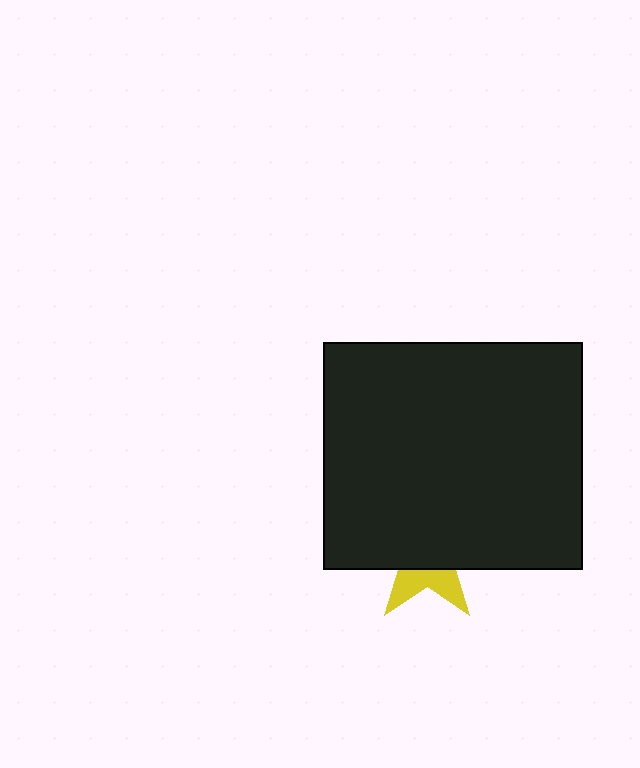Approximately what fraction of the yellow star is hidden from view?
Roughly 67% of the yellow star is hidden behind the black rectangle.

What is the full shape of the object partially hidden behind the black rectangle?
The partially hidden object is a yellow star.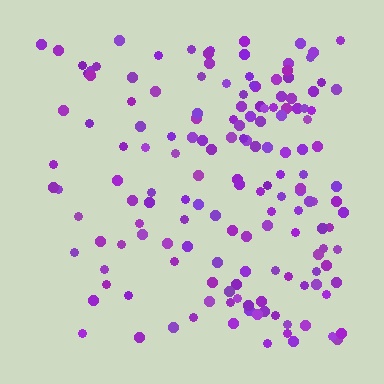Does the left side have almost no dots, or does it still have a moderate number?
Still a moderate number, just noticeably fewer than the right.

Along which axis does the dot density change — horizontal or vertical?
Horizontal.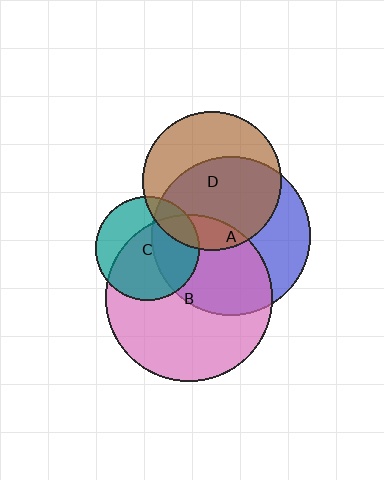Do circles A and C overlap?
Yes.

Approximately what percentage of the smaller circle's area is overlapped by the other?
Approximately 35%.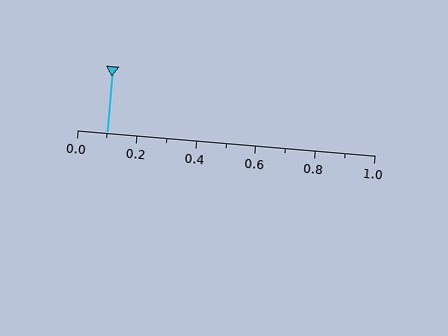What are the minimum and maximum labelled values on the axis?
The axis runs from 0.0 to 1.0.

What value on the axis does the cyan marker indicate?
The marker indicates approximately 0.1.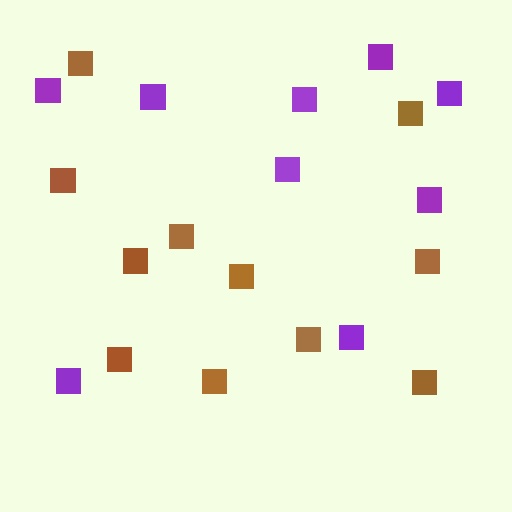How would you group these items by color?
There are 2 groups: one group of brown squares (11) and one group of purple squares (9).